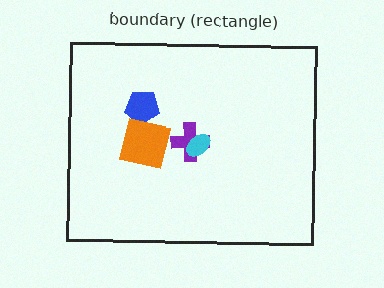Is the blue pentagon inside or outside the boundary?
Inside.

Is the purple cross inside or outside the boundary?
Inside.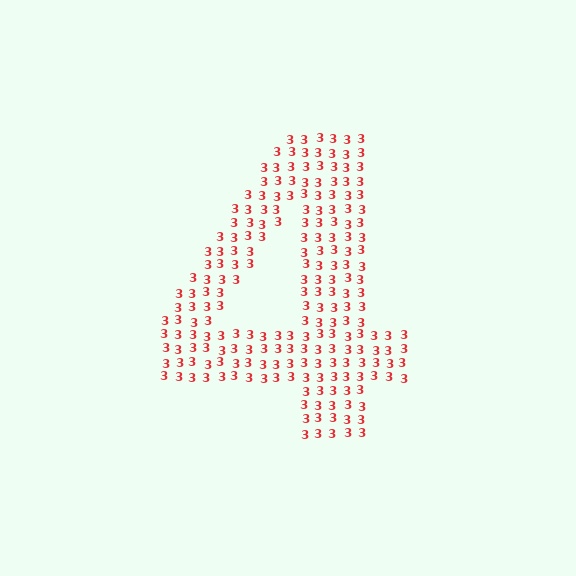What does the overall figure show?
The overall figure shows the digit 4.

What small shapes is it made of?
It is made of small digit 3's.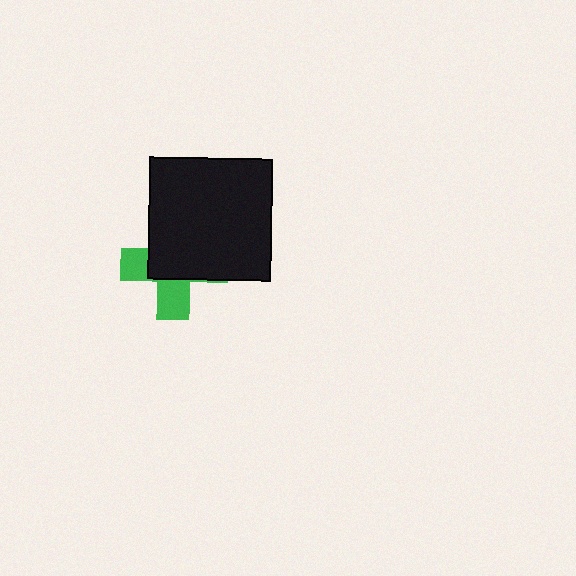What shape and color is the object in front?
The object in front is a black square.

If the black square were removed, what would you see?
You would see the complete green cross.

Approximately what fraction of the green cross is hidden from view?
Roughly 61% of the green cross is hidden behind the black square.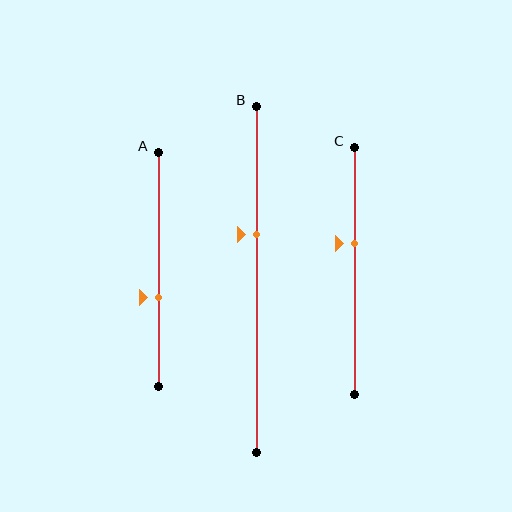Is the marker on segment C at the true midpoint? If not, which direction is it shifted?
No, the marker on segment C is shifted upward by about 11% of the segment length.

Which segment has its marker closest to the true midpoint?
Segment C has its marker closest to the true midpoint.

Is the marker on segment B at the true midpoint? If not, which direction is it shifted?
No, the marker on segment B is shifted upward by about 13% of the segment length.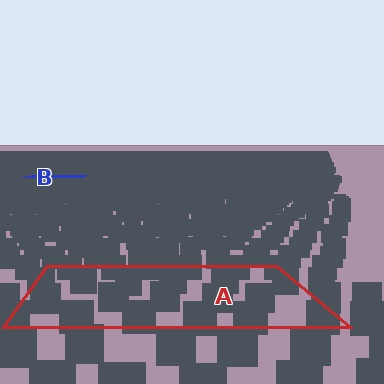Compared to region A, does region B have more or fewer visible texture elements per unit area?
Region B has more texture elements per unit area — they are packed more densely because it is farther away.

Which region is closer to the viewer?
Region A is closer. The texture elements there are larger and more spread out.